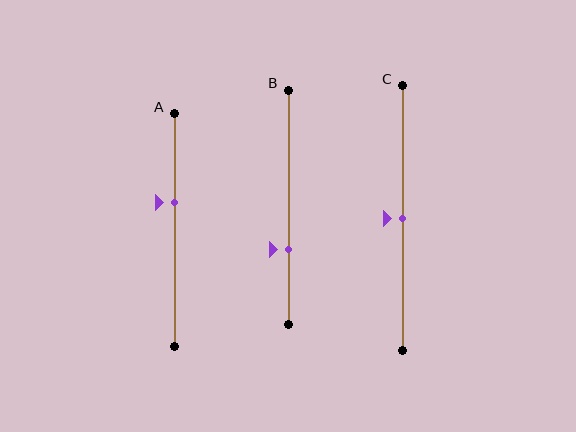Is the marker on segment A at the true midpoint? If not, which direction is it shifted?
No, the marker on segment A is shifted upward by about 12% of the segment length.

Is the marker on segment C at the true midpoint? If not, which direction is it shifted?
Yes, the marker on segment C is at the true midpoint.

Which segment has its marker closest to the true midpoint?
Segment C has its marker closest to the true midpoint.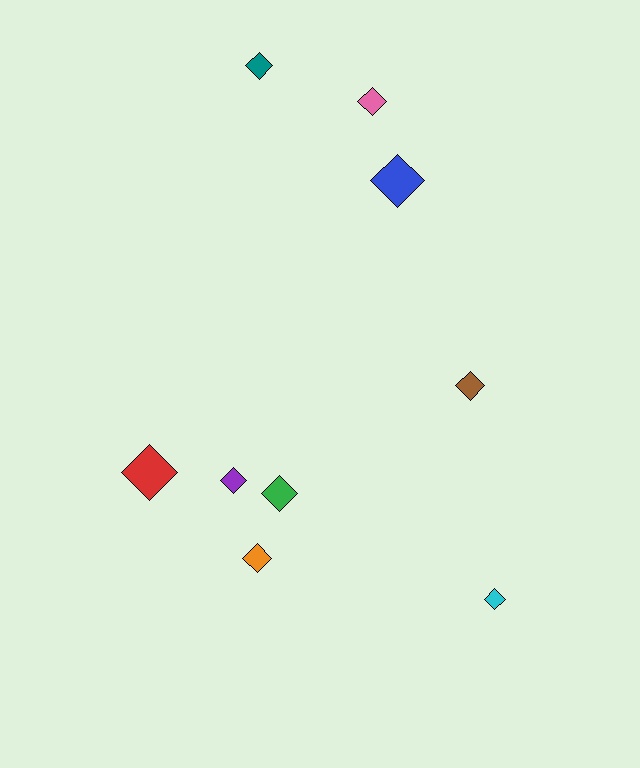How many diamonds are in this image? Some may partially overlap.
There are 9 diamonds.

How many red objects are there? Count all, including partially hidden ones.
There is 1 red object.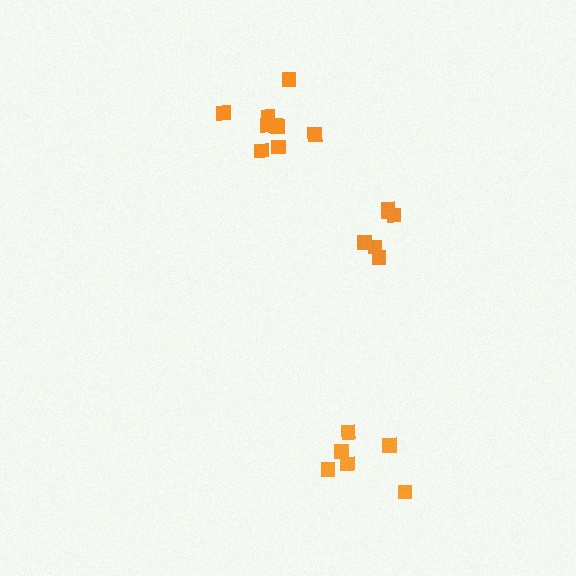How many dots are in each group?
Group 1: 9 dots, Group 2: 6 dots, Group 3: 6 dots (21 total).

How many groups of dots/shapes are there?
There are 3 groups.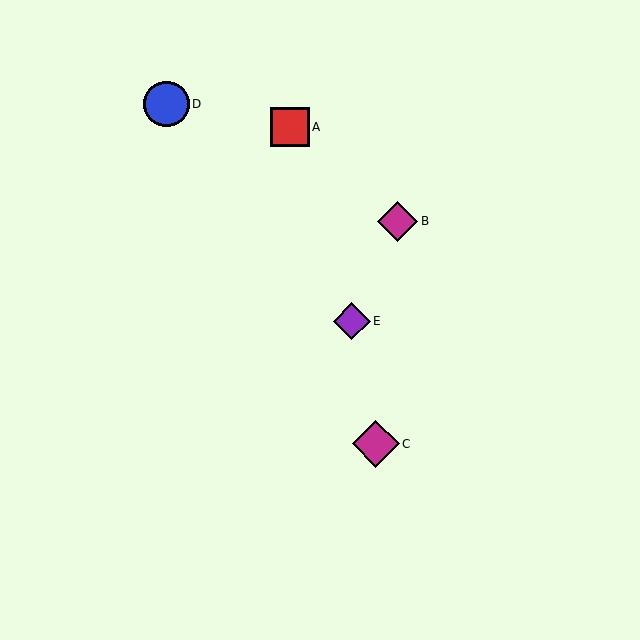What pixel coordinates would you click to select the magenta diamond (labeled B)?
Click at (398, 221) to select the magenta diamond B.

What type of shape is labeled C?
Shape C is a magenta diamond.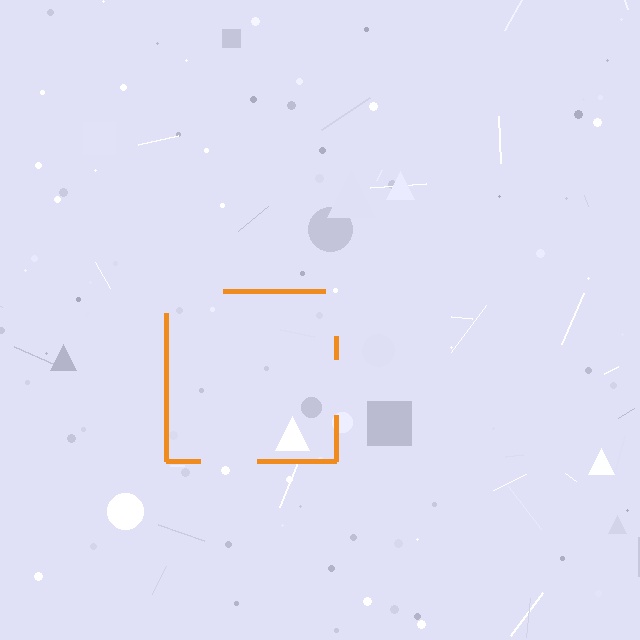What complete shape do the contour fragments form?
The contour fragments form a square.